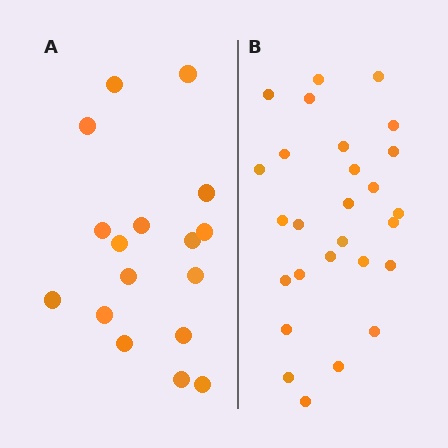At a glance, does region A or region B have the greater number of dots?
Region B (the right region) has more dots.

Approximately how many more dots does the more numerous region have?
Region B has roughly 10 or so more dots than region A.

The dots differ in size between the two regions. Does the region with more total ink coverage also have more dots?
No. Region A has more total ink coverage because its dots are larger, but region B actually contains more individual dots. Total area can be misleading — the number of items is what matters here.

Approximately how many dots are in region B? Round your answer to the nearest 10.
About 30 dots. (The exact count is 27, which rounds to 30.)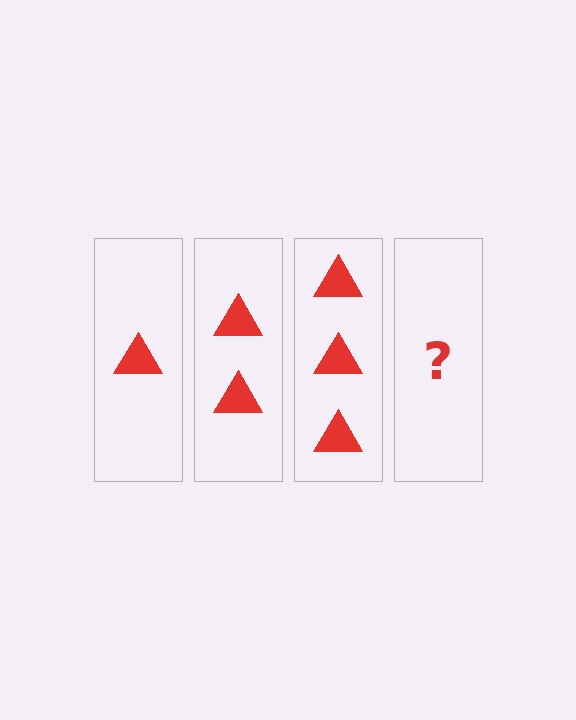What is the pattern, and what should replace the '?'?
The pattern is that each step adds one more triangle. The '?' should be 4 triangles.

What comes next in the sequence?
The next element should be 4 triangles.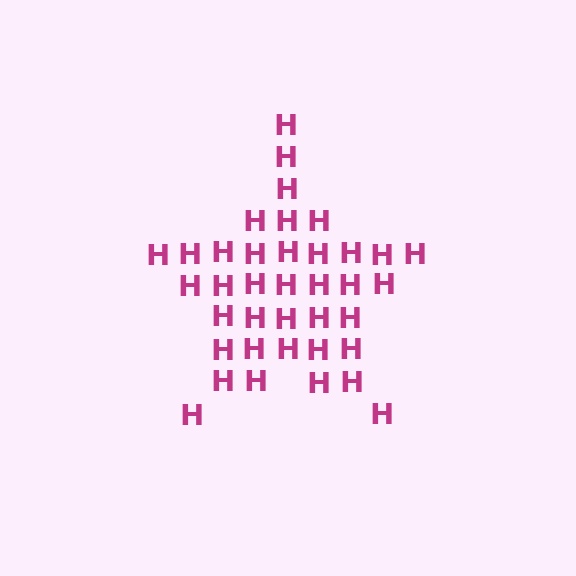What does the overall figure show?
The overall figure shows a star.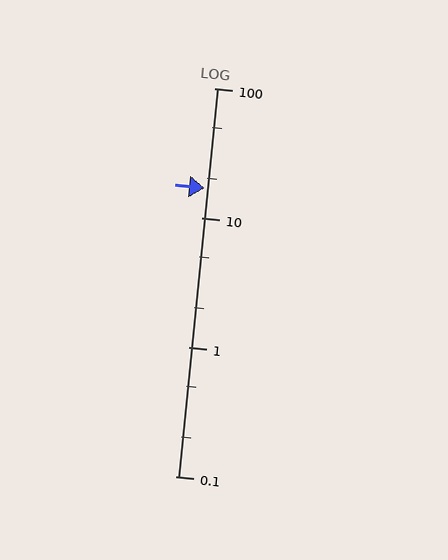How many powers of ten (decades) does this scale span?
The scale spans 3 decades, from 0.1 to 100.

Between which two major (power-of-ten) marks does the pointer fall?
The pointer is between 10 and 100.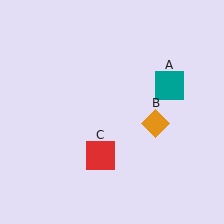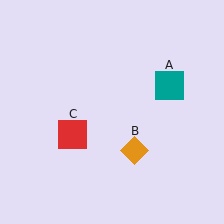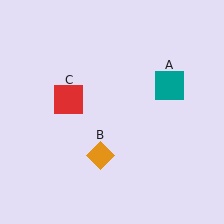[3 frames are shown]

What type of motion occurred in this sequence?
The orange diamond (object B), red square (object C) rotated clockwise around the center of the scene.